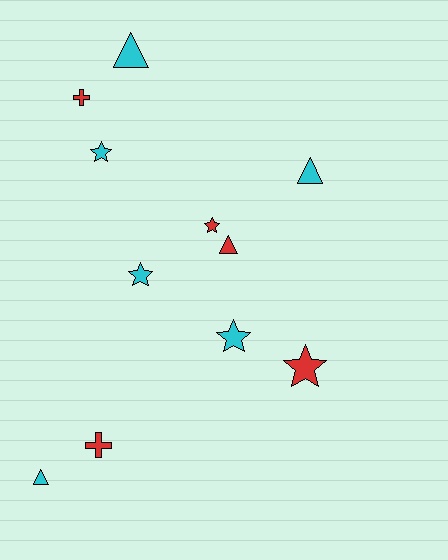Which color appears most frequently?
Cyan, with 6 objects.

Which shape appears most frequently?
Star, with 5 objects.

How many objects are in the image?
There are 11 objects.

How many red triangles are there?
There is 1 red triangle.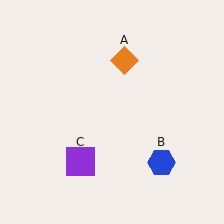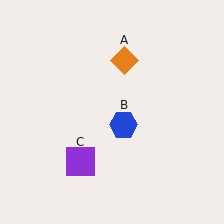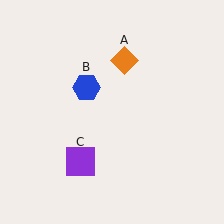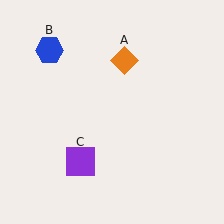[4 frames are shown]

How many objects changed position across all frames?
1 object changed position: blue hexagon (object B).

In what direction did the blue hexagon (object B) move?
The blue hexagon (object B) moved up and to the left.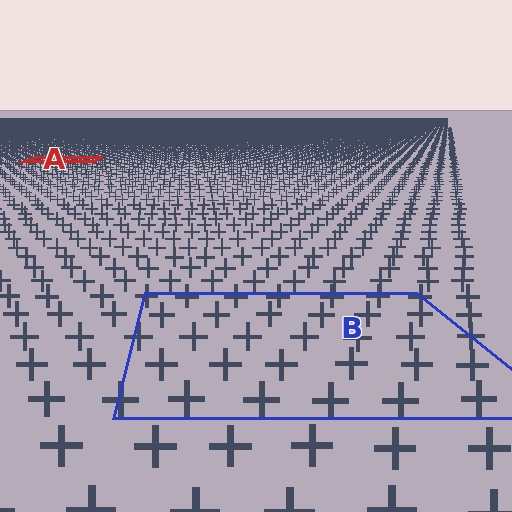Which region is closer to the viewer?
Region B is closer. The texture elements there are larger and more spread out.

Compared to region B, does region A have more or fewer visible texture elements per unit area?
Region A has more texture elements per unit area — they are packed more densely because it is farther away.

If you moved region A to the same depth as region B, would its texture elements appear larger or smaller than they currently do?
They would appear larger. At a closer depth, the same texture elements are projected at a bigger on-screen size.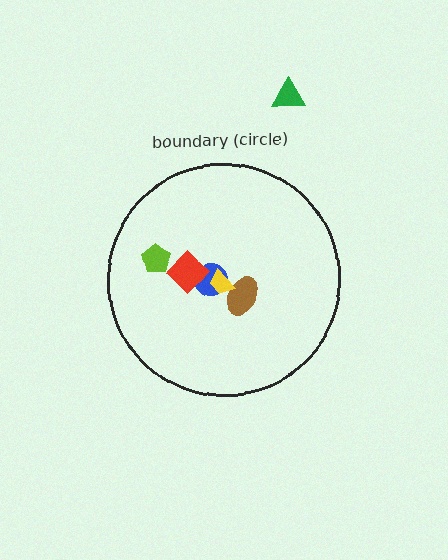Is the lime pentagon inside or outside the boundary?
Inside.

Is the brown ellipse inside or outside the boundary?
Inside.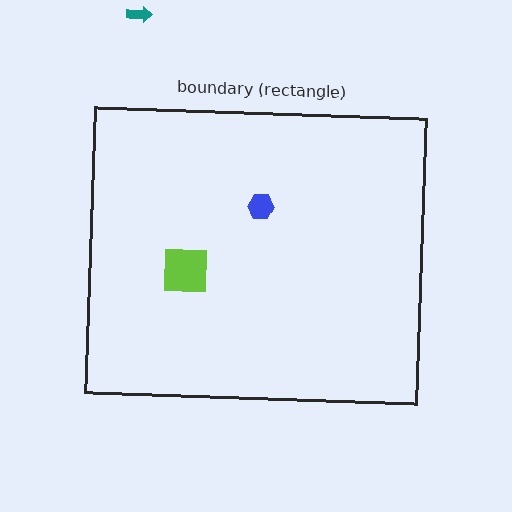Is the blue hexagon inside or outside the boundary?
Inside.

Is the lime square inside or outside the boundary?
Inside.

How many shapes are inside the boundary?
2 inside, 1 outside.